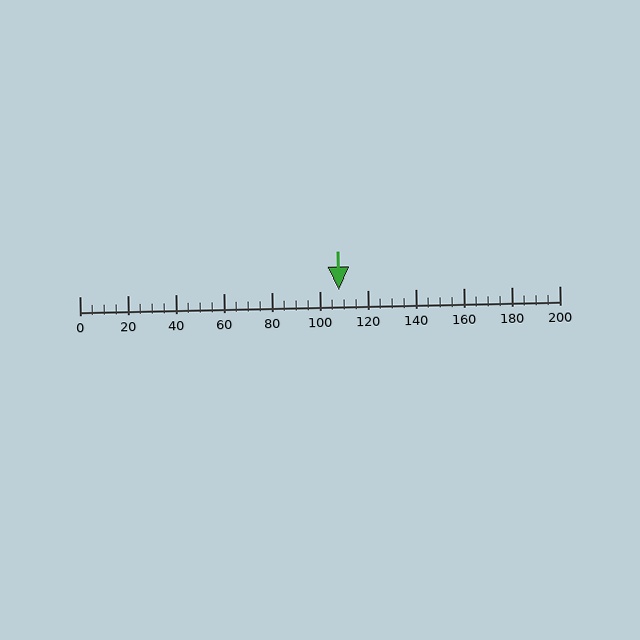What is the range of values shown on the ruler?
The ruler shows values from 0 to 200.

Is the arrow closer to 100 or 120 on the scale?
The arrow is closer to 100.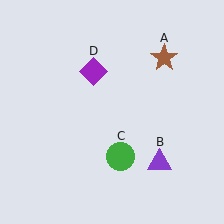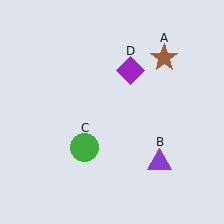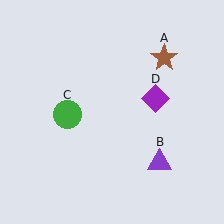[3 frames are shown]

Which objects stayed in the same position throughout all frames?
Brown star (object A) and purple triangle (object B) remained stationary.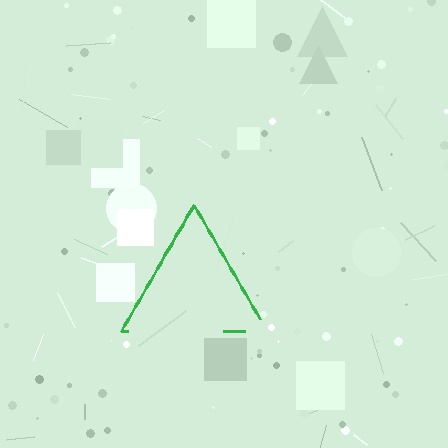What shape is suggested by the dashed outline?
The dashed outline suggests a triangle.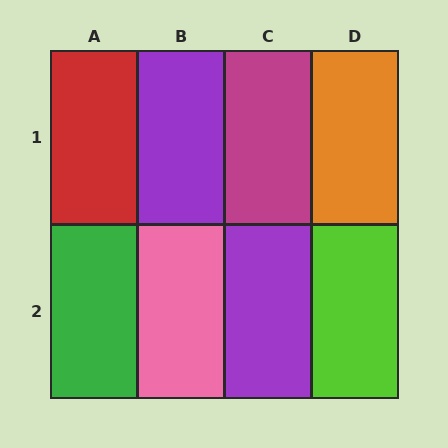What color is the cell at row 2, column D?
Lime.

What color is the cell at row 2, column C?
Purple.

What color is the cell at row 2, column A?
Green.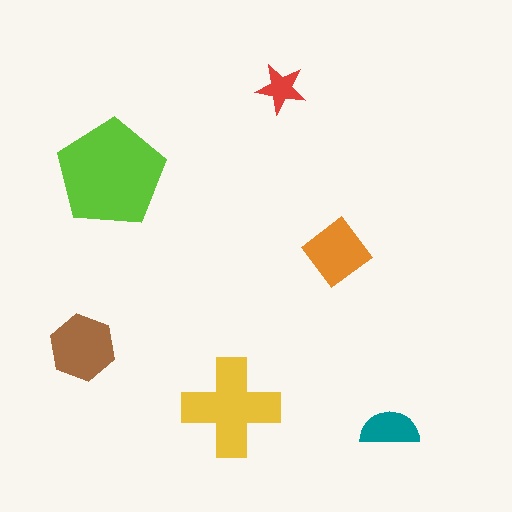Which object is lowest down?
The teal semicircle is bottommost.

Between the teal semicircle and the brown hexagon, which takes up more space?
The brown hexagon.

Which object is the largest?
The lime pentagon.